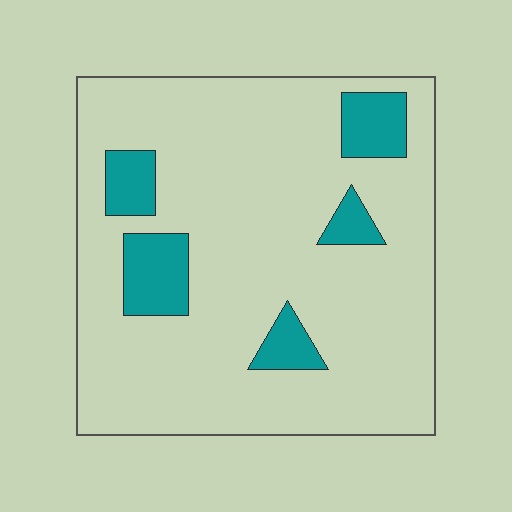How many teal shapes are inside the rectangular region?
5.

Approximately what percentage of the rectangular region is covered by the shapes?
Approximately 15%.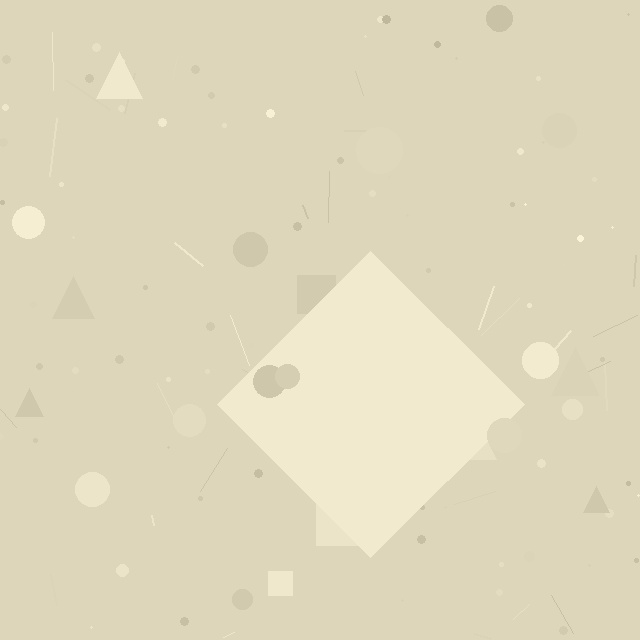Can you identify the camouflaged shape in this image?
The camouflaged shape is a diamond.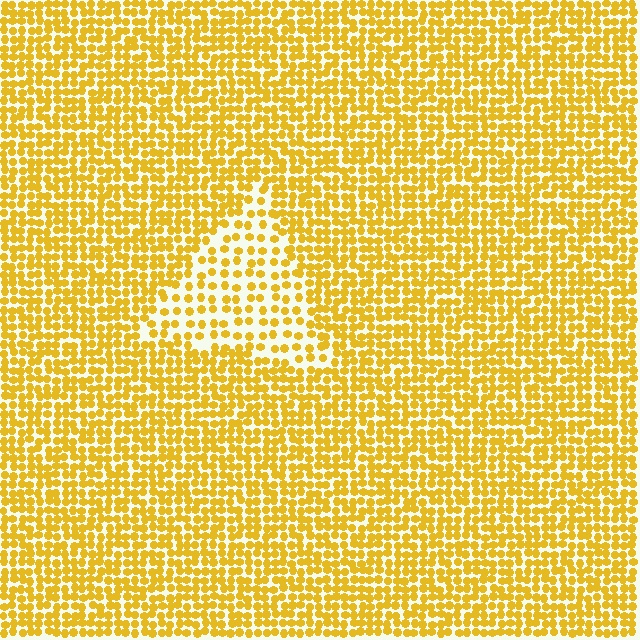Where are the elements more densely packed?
The elements are more densely packed outside the triangle boundary.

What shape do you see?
I see a triangle.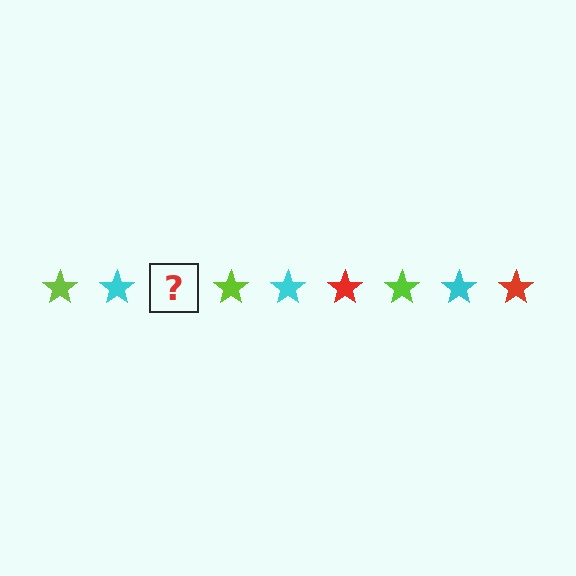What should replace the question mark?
The question mark should be replaced with a red star.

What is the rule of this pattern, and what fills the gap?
The rule is that the pattern cycles through lime, cyan, red stars. The gap should be filled with a red star.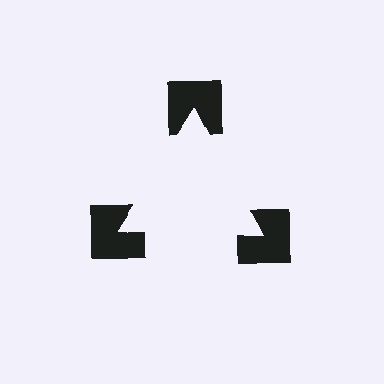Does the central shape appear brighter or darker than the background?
It typically appears slightly brighter than the background, even though no actual brightness change is drawn.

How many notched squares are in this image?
There are 3 — one at each vertex of the illusory triangle.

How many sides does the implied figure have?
3 sides.